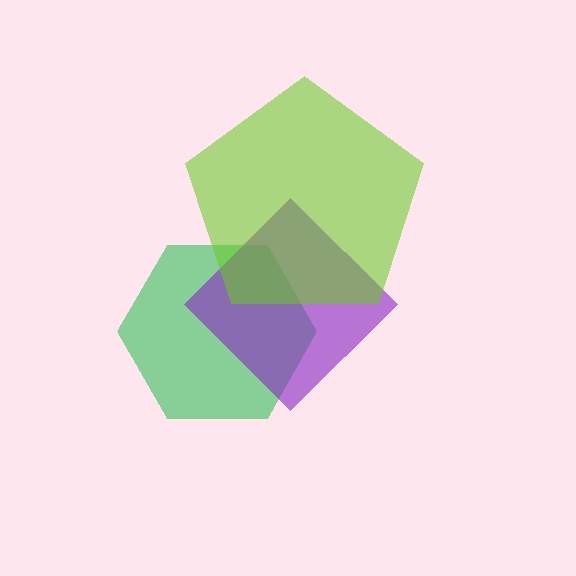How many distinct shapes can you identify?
There are 3 distinct shapes: a green hexagon, a purple diamond, a lime pentagon.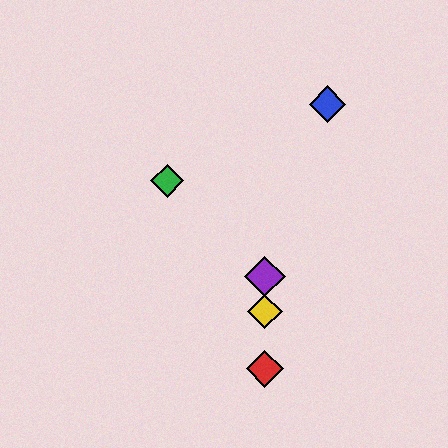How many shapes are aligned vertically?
3 shapes (the red diamond, the yellow diamond, the purple diamond) are aligned vertically.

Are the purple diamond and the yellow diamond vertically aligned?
Yes, both are at x≈265.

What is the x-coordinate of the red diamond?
The red diamond is at x≈265.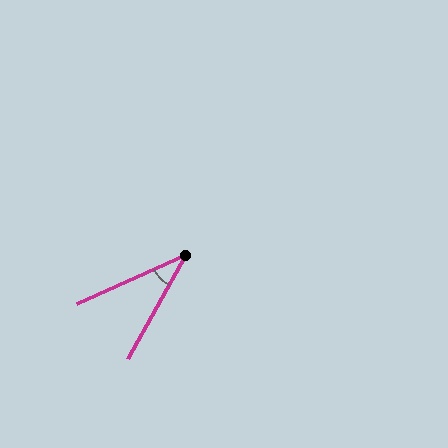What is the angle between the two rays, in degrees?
Approximately 37 degrees.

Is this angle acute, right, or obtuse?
It is acute.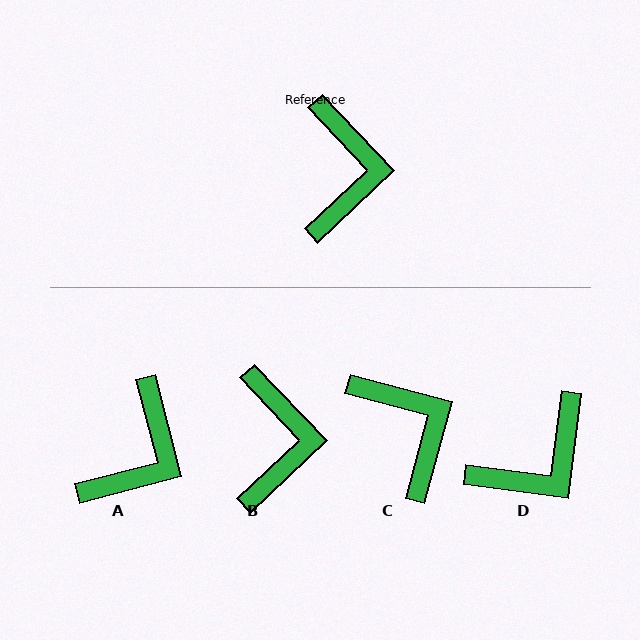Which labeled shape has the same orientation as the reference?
B.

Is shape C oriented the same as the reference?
No, it is off by about 32 degrees.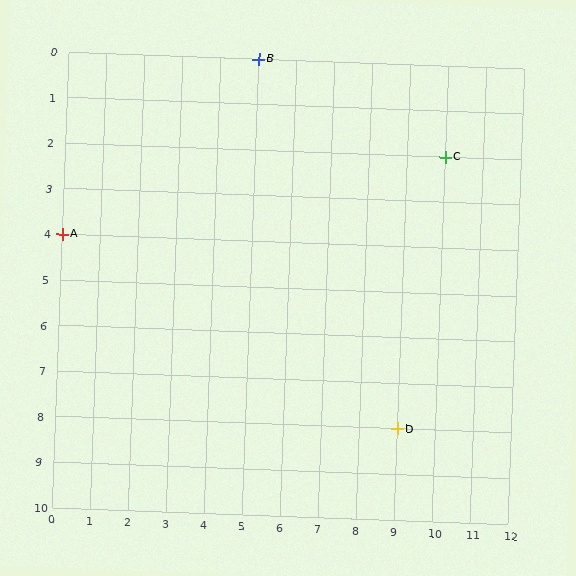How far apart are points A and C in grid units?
Points A and C are 10 columns and 2 rows apart (about 10.2 grid units diagonally).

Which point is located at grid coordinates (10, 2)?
Point C is at (10, 2).